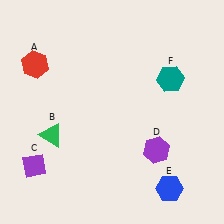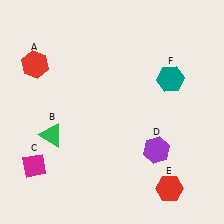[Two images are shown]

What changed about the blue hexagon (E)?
In Image 1, E is blue. In Image 2, it changed to red.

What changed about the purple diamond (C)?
In Image 1, C is purple. In Image 2, it changed to magenta.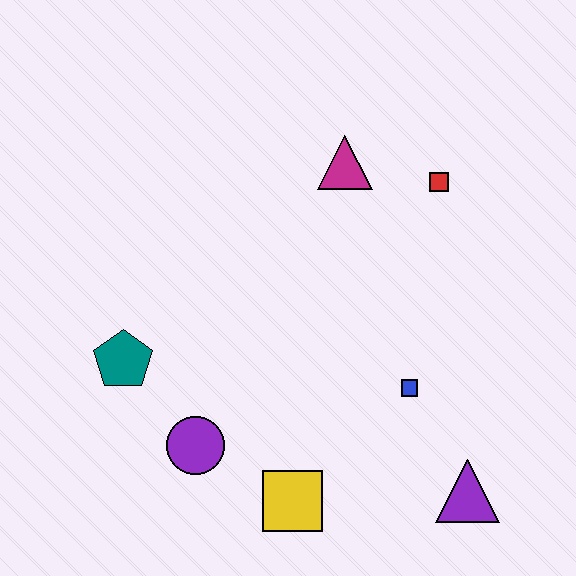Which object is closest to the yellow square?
The purple circle is closest to the yellow square.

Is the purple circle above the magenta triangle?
No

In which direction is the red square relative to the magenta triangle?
The red square is to the right of the magenta triangle.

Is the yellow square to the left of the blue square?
Yes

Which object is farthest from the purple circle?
The red square is farthest from the purple circle.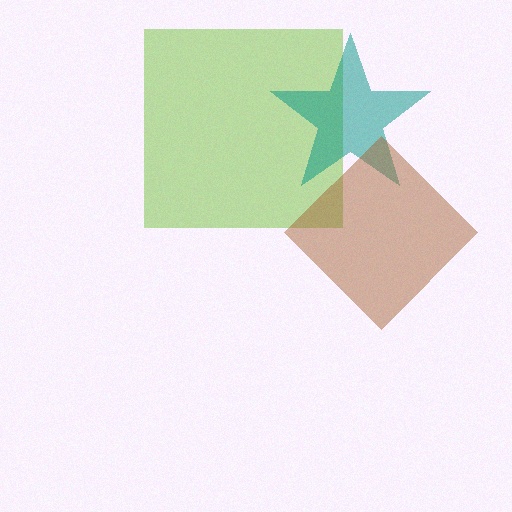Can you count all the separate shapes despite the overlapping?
Yes, there are 3 separate shapes.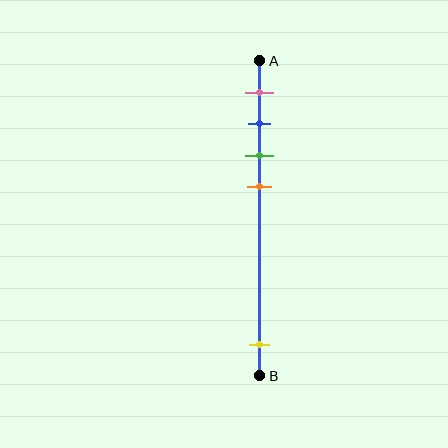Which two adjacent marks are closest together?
The blue and green marks are the closest adjacent pair.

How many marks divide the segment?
There are 5 marks dividing the segment.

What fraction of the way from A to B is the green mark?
The green mark is approximately 30% (0.3) of the way from A to B.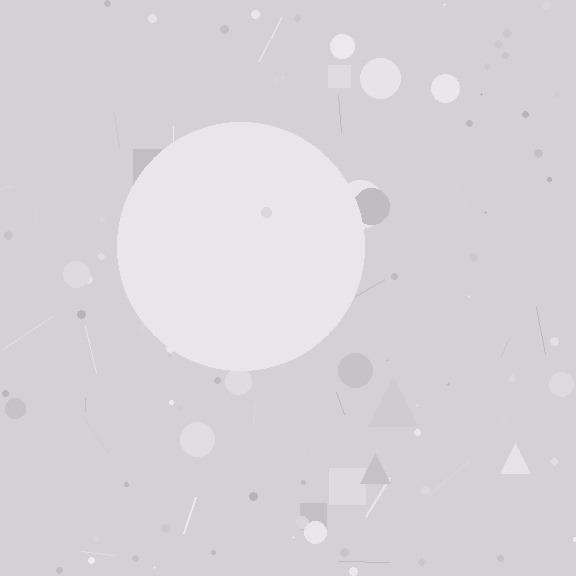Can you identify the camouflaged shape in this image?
The camouflaged shape is a circle.